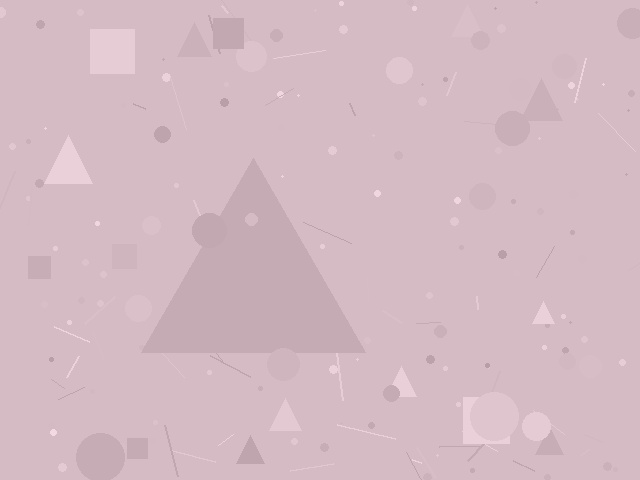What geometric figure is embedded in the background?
A triangle is embedded in the background.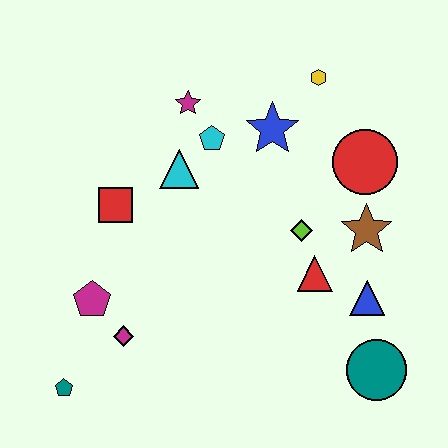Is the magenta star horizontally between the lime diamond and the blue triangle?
No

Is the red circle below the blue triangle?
No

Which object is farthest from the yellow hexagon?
The teal pentagon is farthest from the yellow hexagon.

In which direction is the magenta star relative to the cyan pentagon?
The magenta star is above the cyan pentagon.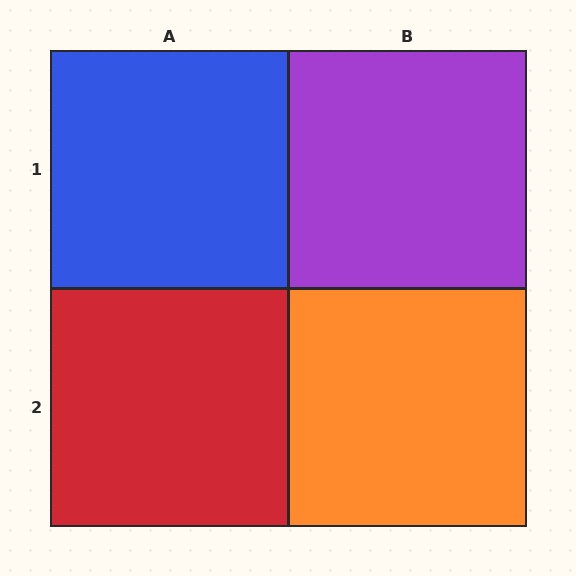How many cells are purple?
1 cell is purple.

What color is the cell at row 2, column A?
Red.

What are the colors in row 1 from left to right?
Blue, purple.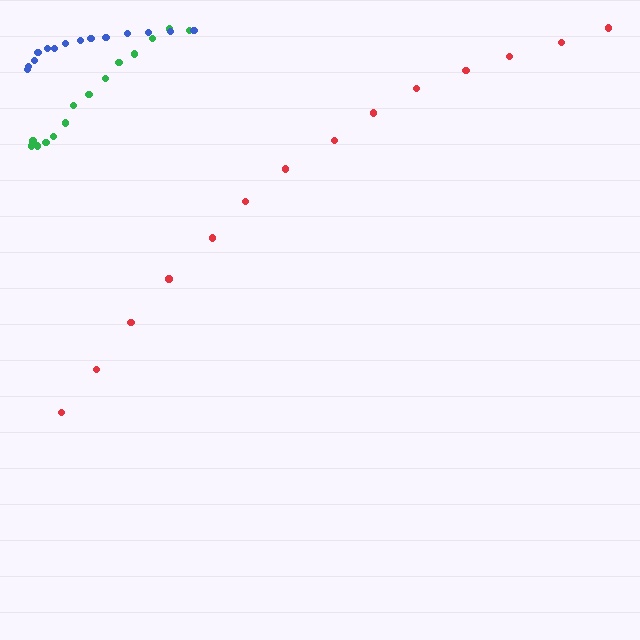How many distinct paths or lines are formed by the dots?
There are 3 distinct paths.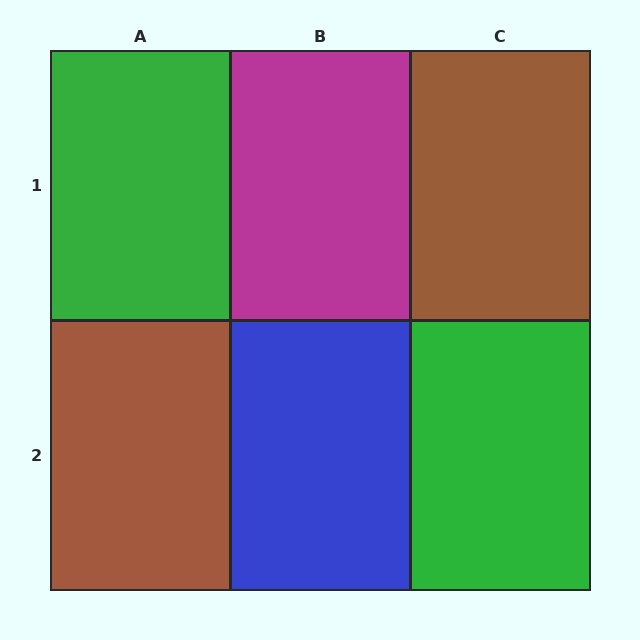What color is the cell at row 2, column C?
Green.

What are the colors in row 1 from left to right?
Green, magenta, brown.